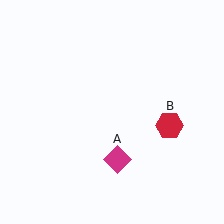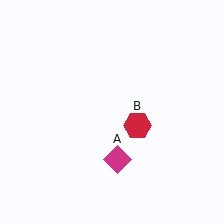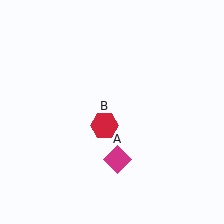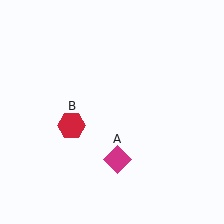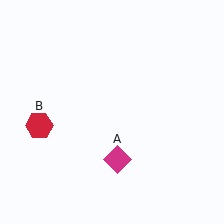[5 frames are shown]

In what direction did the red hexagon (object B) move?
The red hexagon (object B) moved left.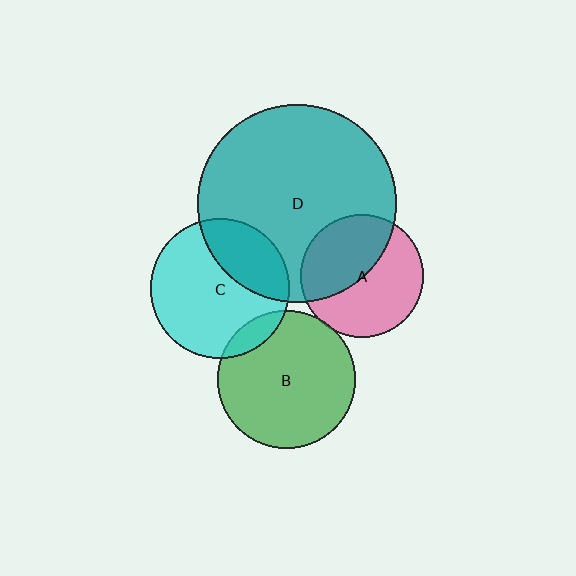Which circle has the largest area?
Circle D (teal).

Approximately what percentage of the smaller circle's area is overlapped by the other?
Approximately 5%.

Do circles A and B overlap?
Yes.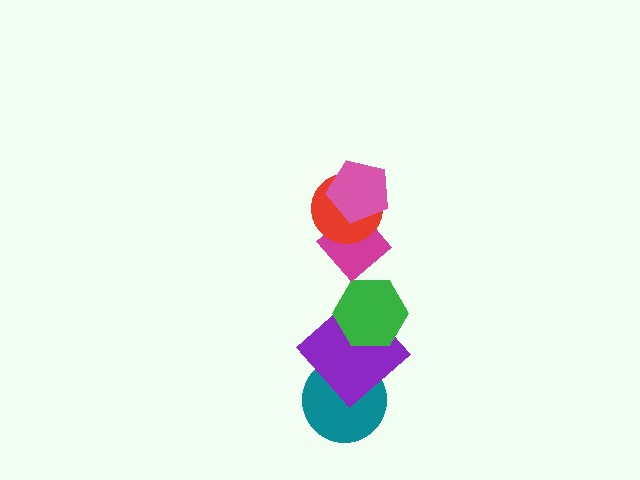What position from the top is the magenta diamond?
The magenta diamond is 3rd from the top.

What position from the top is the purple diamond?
The purple diamond is 5th from the top.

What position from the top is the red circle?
The red circle is 2nd from the top.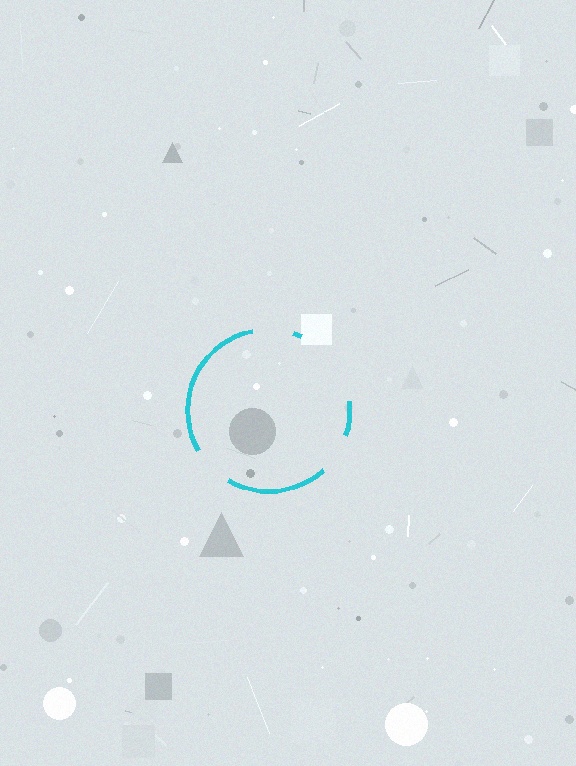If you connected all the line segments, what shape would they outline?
They would outline a circle.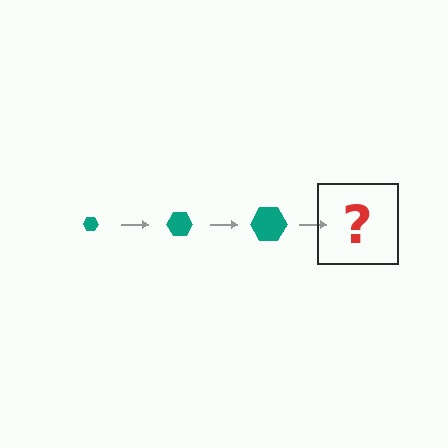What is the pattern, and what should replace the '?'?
The pattern is that the hexagon gets progressively larger each step. The '?' should be a teal hexagon, larger than the previous one.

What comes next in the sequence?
The next element should be a teal hexagon, larger than the previous one.